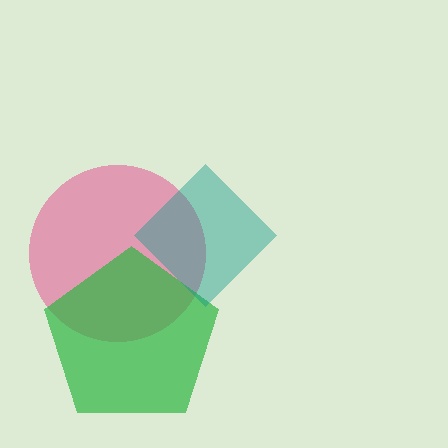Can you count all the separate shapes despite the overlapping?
Yes, there are 3 separate shapes.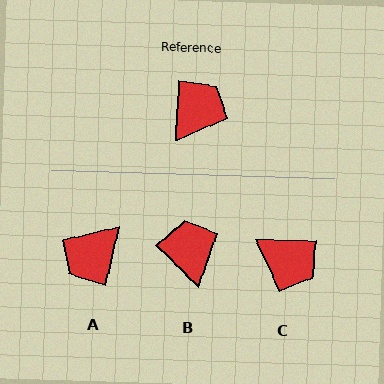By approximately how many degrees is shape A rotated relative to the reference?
Approximately 170 degrees counter-clockwise.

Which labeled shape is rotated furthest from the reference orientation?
A, about 170 degrees away.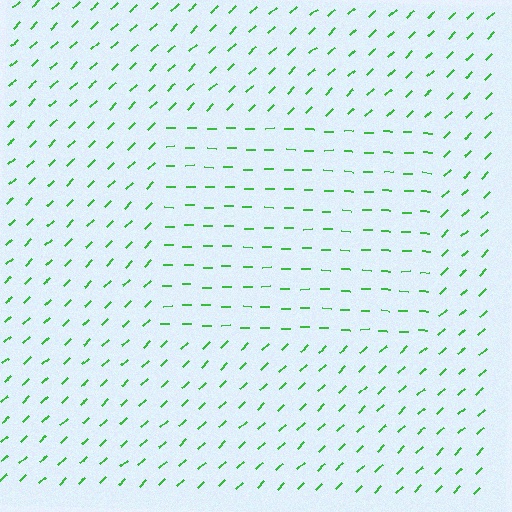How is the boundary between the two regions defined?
The boundary is defined purely by a change in line orientation (approximately 45 degrees difference). All lines are the same color and thickness.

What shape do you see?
I see a rectangle.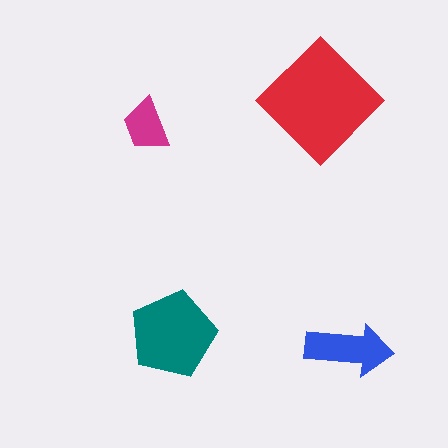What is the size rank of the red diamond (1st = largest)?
1st.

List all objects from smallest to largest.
The magenta trapezoid, the blue arrow, the teal pentagon, the red diamond.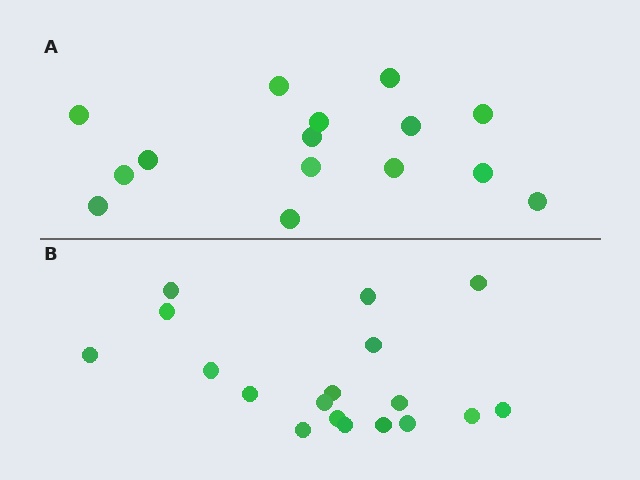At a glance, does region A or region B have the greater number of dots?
Region B (the bottom region) has more dots.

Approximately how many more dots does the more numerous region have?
Region B has just a few more — roughly 2 or 3 more dots than region A.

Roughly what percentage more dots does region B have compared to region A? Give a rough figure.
About 20% more.